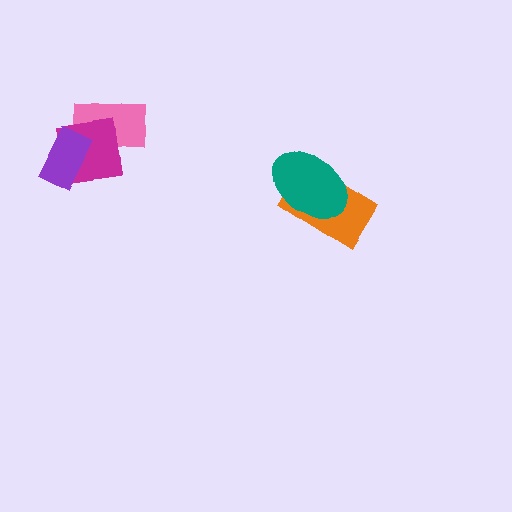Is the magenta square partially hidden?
Yes, it is partially covered by another shape.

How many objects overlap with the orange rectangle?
1 object overlaps with the orange rectangle.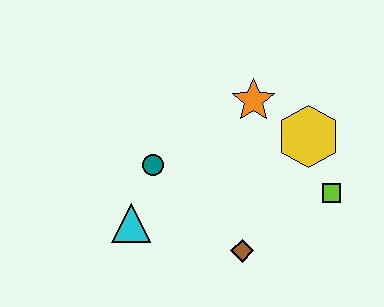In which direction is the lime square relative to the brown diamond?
The lime square is to the right of the brown diamond.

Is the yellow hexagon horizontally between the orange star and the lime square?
Yes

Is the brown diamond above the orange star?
No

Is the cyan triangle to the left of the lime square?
Yes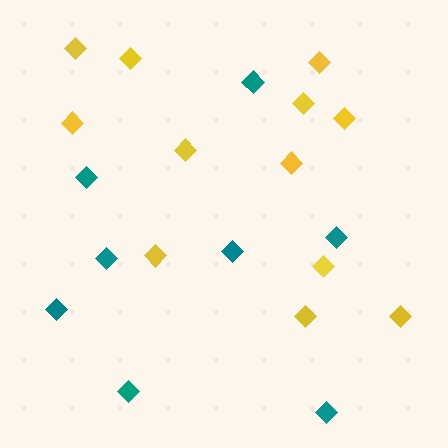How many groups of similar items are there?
There are 2 groups: one group of yellow diamonds (12) and one group of teal diamonds (8).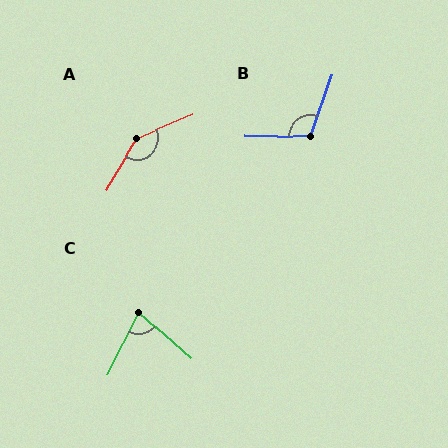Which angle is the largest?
A, at approximately 143 degrees.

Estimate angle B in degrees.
Approximately 108 degrees.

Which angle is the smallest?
C, at approximately 76 degrees.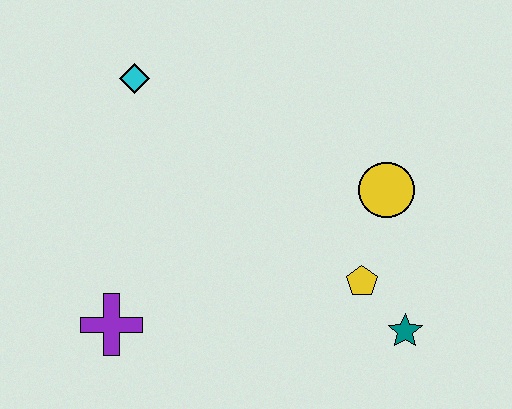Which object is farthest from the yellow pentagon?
The cyan diamond is farthest from the yellow pentagon.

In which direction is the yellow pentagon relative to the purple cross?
The yellow pentagon is to the right of the purple cross.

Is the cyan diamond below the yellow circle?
No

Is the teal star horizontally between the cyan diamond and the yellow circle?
No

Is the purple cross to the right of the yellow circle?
No